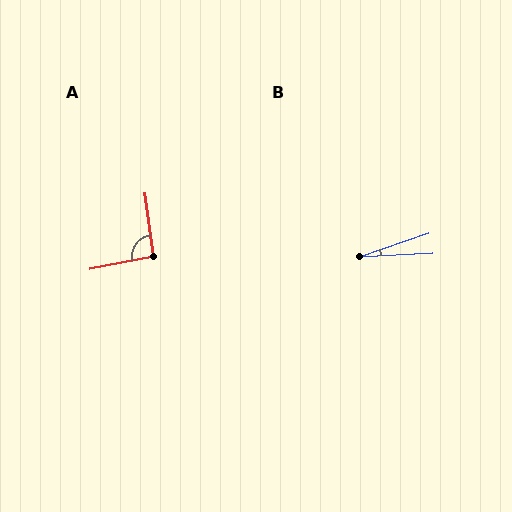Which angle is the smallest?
B, at approximately 16 degrees.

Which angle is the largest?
A, at approximately 94 degrees.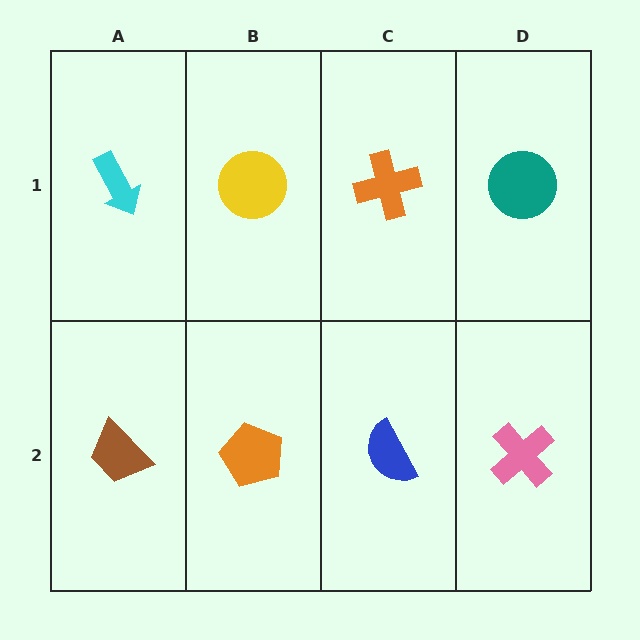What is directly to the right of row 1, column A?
A yellow circle.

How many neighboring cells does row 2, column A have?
2.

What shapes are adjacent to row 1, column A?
A brown trapezoid (row 2, column A), a yellow circle (row 1, column B).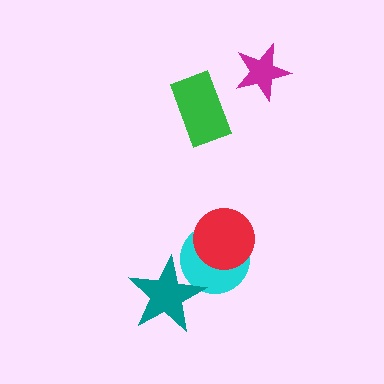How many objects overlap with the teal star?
1 object overlaps with the teal star.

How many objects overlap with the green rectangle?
0 objects overlap with the green rectangle.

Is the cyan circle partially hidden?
Yes, it is partially covered by another shape.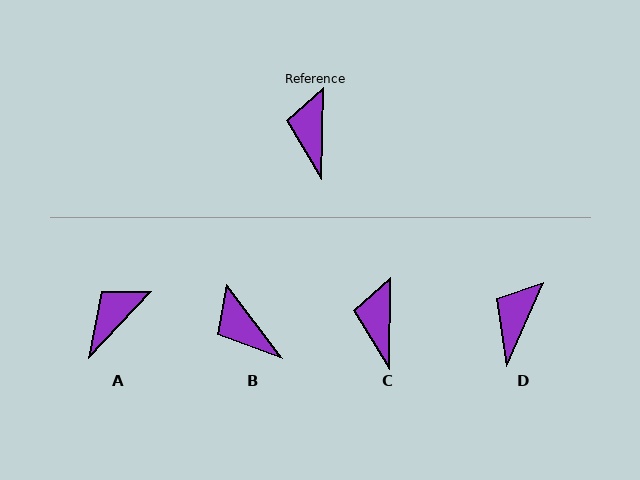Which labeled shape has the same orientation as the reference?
C.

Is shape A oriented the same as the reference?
No, it is off by about 42 degrees.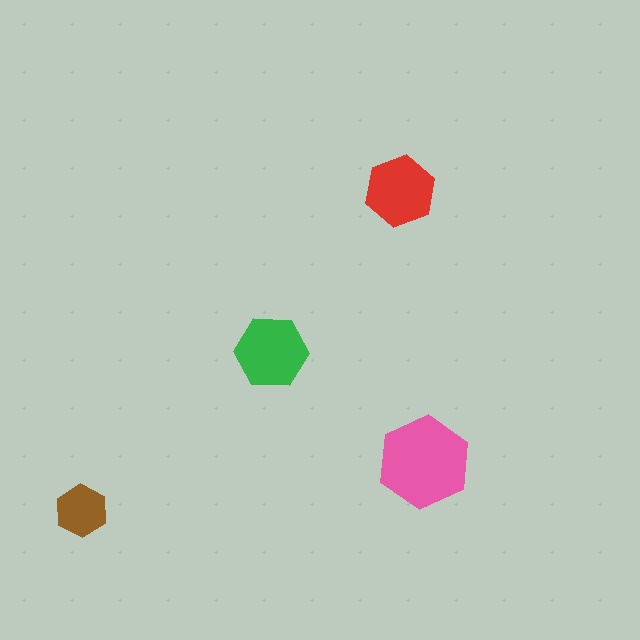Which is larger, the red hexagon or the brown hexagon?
The red one.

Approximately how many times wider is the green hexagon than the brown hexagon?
About 1.5 times wider.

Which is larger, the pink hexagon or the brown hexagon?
The pink one.